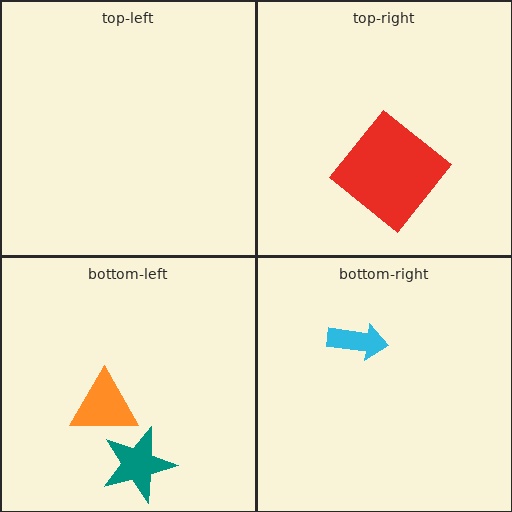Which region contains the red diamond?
The top-right region.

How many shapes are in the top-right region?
1.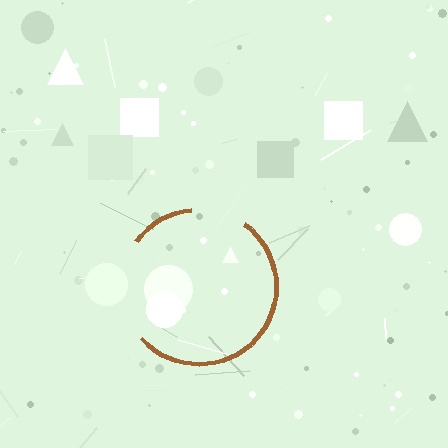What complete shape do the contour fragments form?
The contour fragments form a circle.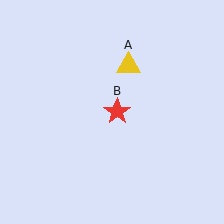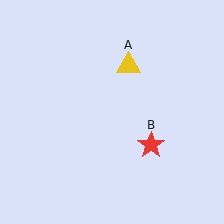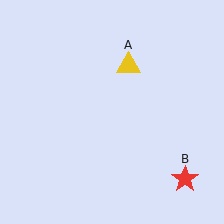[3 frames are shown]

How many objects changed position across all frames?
1 object changed position: red star (object B).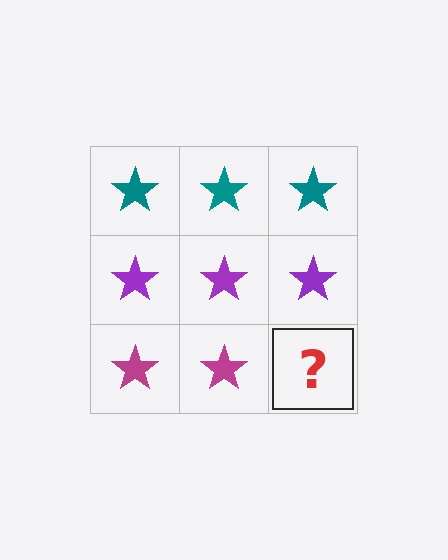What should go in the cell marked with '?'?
The missing cell should contain a magenta star.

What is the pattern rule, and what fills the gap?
The rule is that each row has a consistent color. The gap should be filled with a magenta star.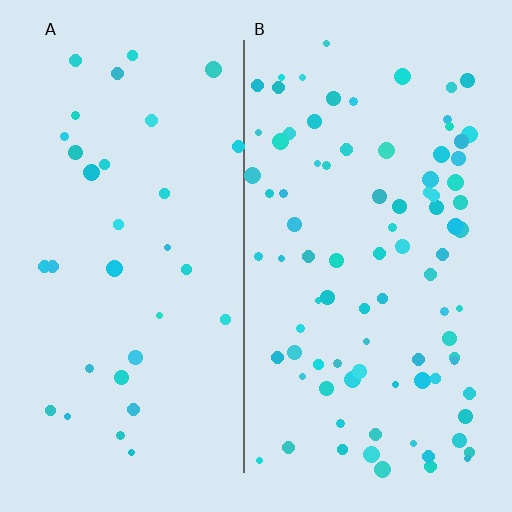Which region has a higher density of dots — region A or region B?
B (the right).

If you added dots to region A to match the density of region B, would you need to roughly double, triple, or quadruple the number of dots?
Approximately triple.